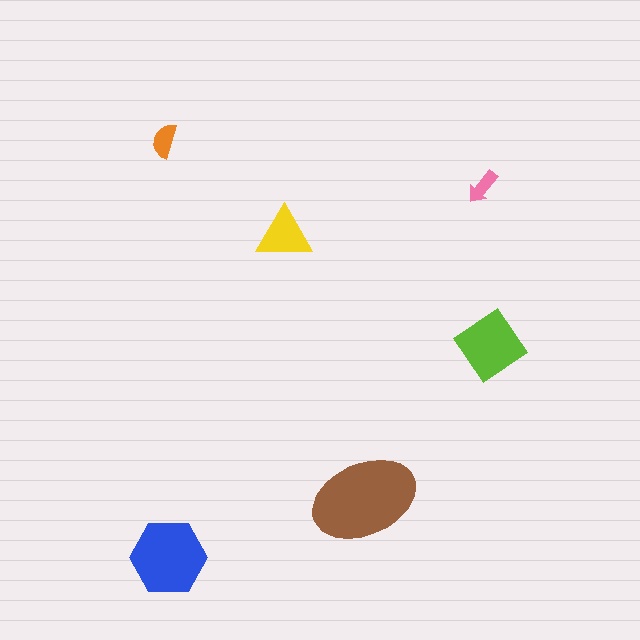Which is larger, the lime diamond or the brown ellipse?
The brown ellipse.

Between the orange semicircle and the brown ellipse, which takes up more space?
The brown ellipse.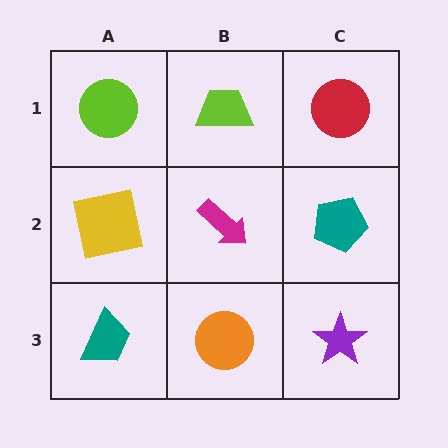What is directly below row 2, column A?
A teal trapezoid.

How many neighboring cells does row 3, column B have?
3.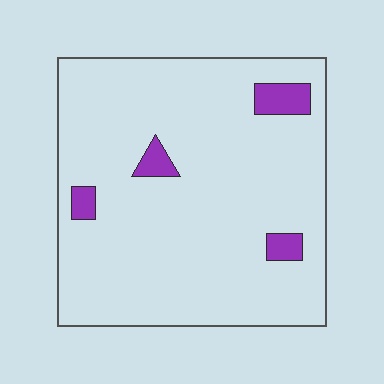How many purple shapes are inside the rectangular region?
4.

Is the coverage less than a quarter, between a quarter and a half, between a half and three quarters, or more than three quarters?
Less than a quarter.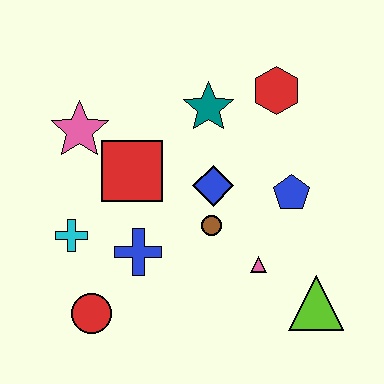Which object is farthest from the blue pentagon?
The red circle is farthest from the blue pentagon.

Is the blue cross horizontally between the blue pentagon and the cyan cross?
Yes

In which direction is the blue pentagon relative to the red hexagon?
The blue pentagon is below the red hexagon.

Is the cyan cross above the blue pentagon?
No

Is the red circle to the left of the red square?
Yes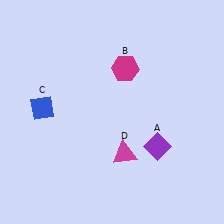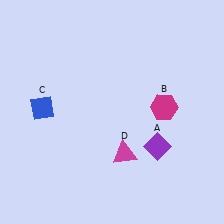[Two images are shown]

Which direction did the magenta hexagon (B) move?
The magenta hexagon (B) moved right.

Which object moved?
The magenta hexagon (B) moved right.